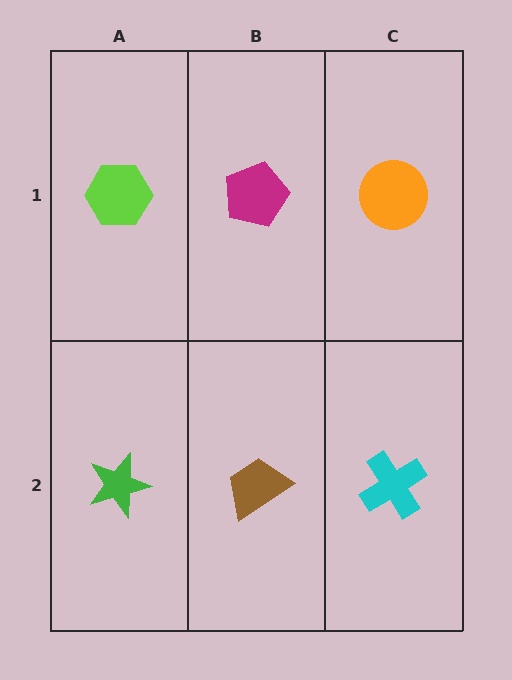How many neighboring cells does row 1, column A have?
2.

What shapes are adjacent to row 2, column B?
A magenta pentagon (row 1, column B), a green star (row 2, column A), a cyan cross (row 2, column C).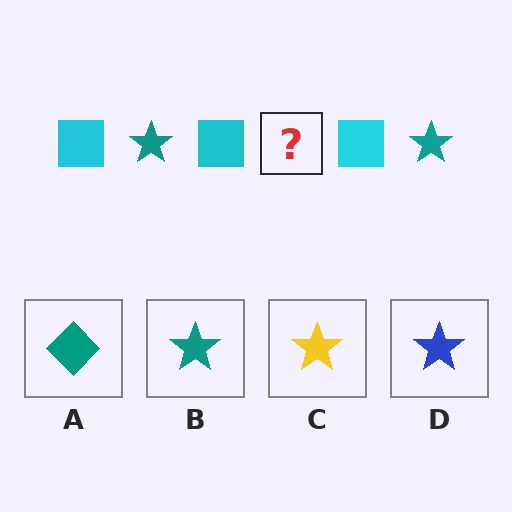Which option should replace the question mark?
Option B.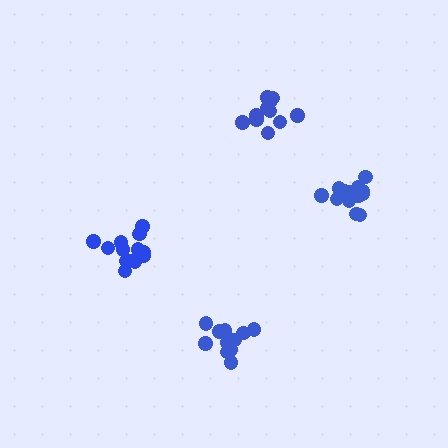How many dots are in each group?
Group 1: 12 dots, Group 2: 13 dots, Group 3: 11 dots, Group 4: 14 dots (50 total).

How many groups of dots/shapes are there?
There are 4 groups.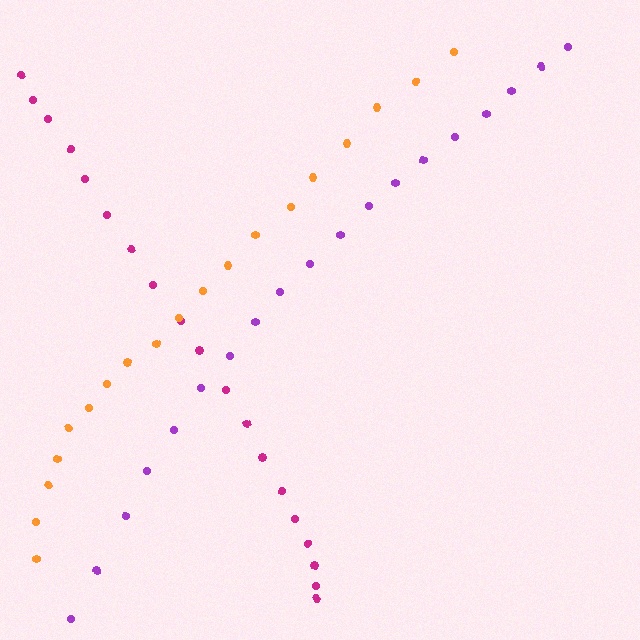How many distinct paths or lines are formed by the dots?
There are 3 distinct paths.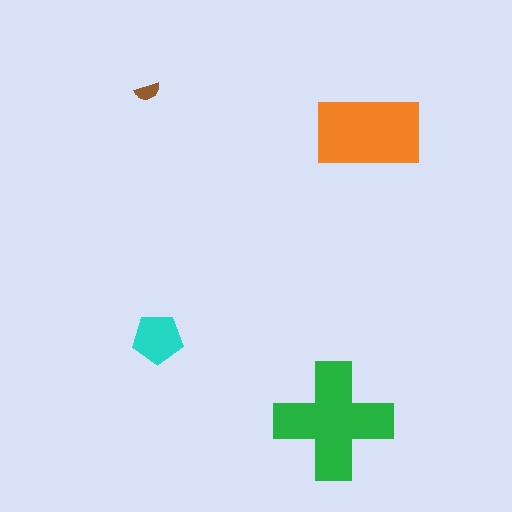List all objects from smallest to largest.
The brown semicircle, the cyan pentagon, the orange rectangle, the green cross.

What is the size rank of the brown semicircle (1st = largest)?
4th.